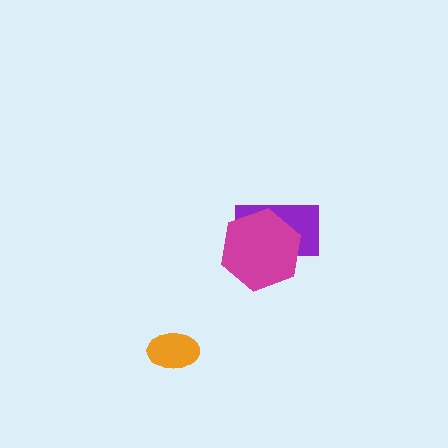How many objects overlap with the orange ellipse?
0 objects overlap with the orange ellipse.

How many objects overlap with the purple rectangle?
1 object overlaps with the purple rectangle.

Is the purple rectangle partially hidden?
Yes, it is partially covered by another shape.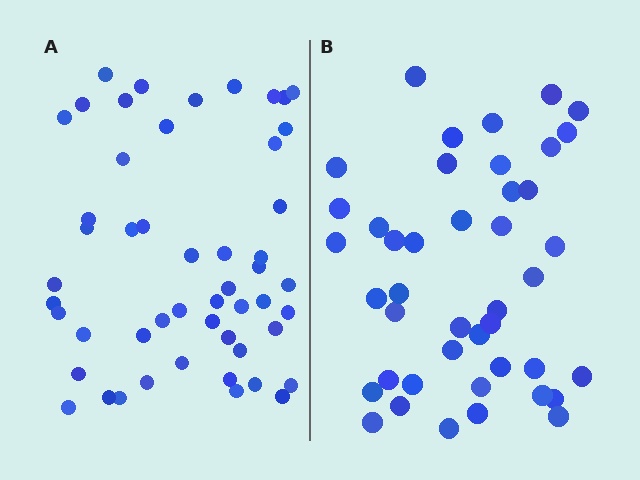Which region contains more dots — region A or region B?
Region A (the left region) has more dots.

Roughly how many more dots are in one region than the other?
Region A has roughly 8 or so more dots than region B.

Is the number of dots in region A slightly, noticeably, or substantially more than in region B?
Region A has only slightly more — the two regions are fairly close. The ratio is roughly 1.2 to 1.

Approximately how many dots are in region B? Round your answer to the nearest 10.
About 40 dots. (The exact count is 43, which rounds to 40.)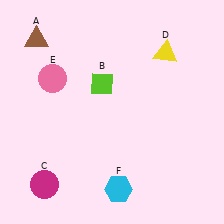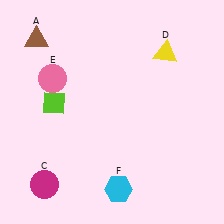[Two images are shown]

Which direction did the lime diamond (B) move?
The lime diamond (B) moved left.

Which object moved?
The lime diamond (B) moved left.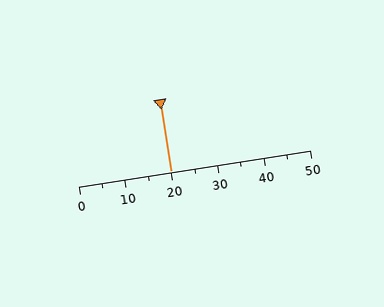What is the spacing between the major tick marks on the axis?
The major ticks are spaced 10 apart.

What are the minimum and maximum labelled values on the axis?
The axis runs from 0 to 50.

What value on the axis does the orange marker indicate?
The marker indicates approximately 20.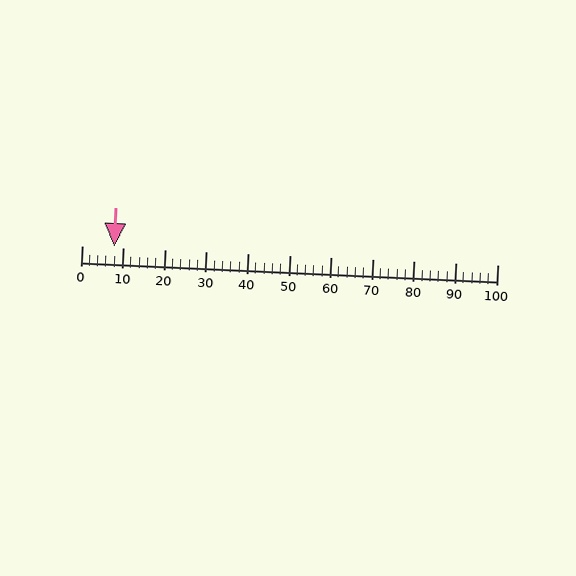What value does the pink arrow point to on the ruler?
The pink arrow points to approximately 8.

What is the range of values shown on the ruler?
The ruler shows values from 0 to 100.